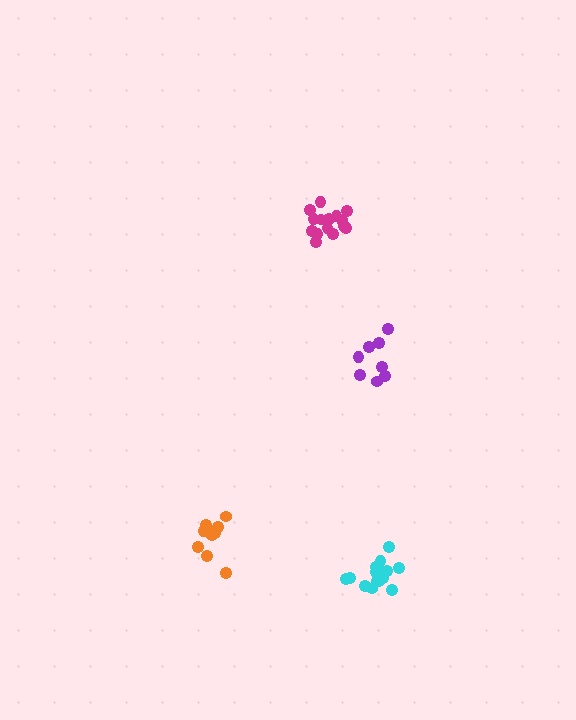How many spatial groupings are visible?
There are 4 spatial groupings.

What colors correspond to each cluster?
The clusters are colored: cyan, magenta, orange, purple.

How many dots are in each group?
Group 1: 14 dots, Group 2: 15 dots, Group 3: 11 dots, Group 4: 9 dots (49 total).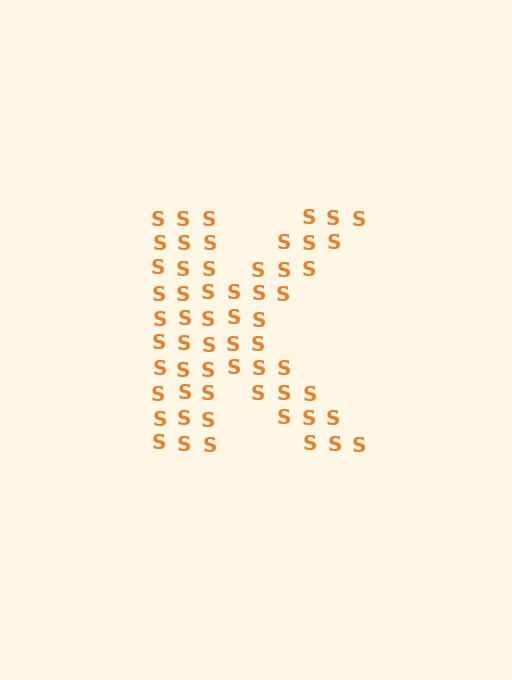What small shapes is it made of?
It is made of small letter S's.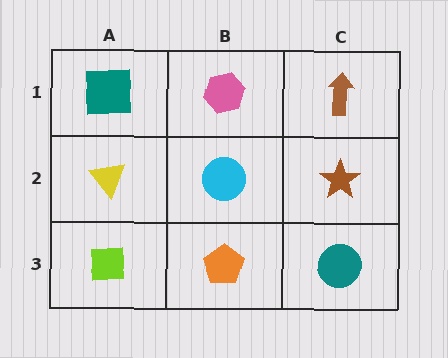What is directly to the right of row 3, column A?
An orange pentagon.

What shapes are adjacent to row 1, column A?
A yellow triangle (row 2, column A), a pink hexagon (row 1, column B).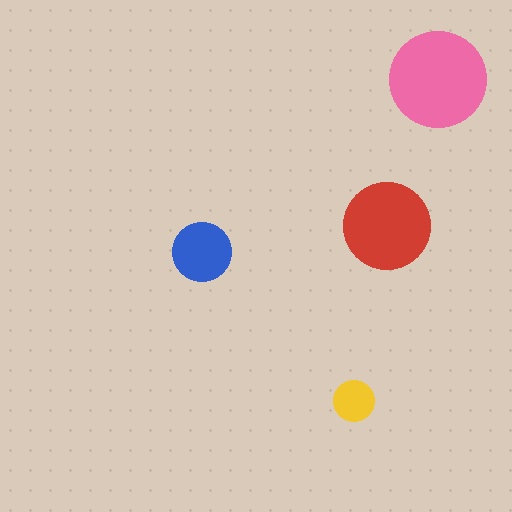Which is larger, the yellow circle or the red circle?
The red one.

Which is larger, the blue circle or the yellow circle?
The blue one.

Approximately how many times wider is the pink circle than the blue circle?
About 1.5 times wider.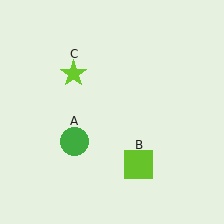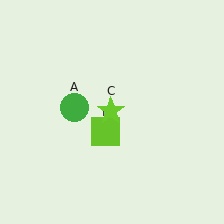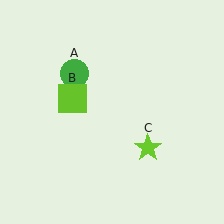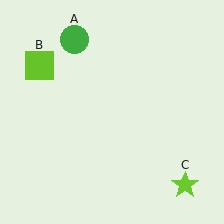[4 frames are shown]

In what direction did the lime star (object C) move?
The lime star (object C) moved down and to the right.